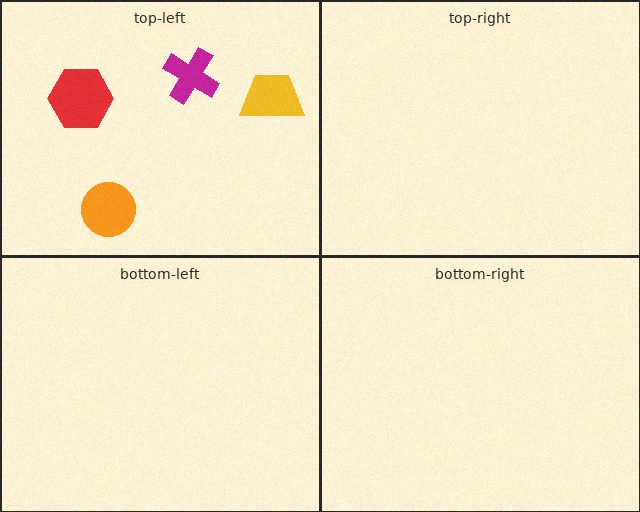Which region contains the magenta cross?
The top-left region.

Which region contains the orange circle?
The top-left region.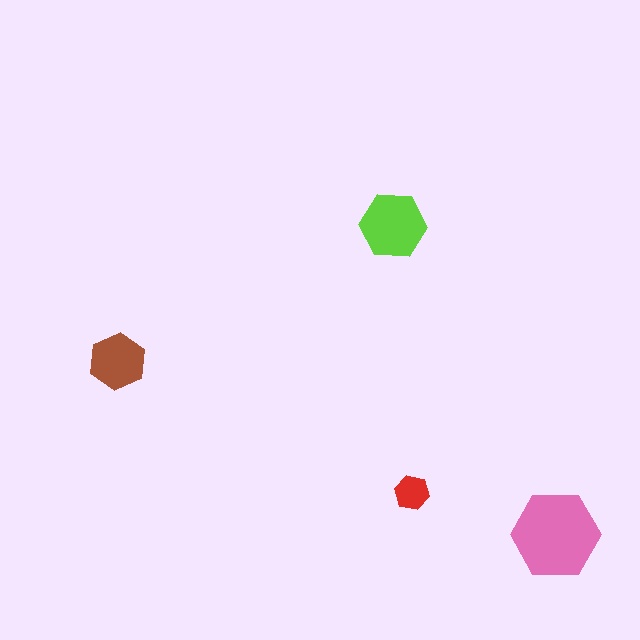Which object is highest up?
The lime hexagon is topmost.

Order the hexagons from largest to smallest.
the pink one, the lime one, the brown one, the red one.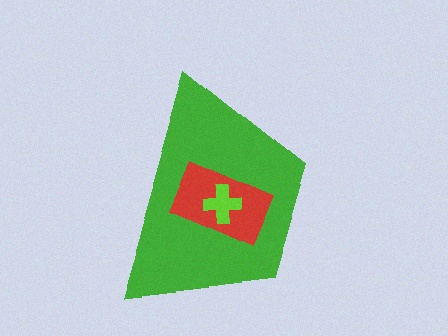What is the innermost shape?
The lime cross.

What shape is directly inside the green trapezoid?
The red rectangle.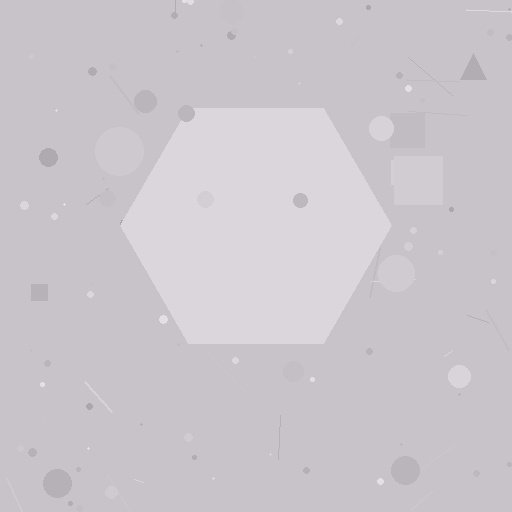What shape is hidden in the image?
A hexagon is hidden in the image.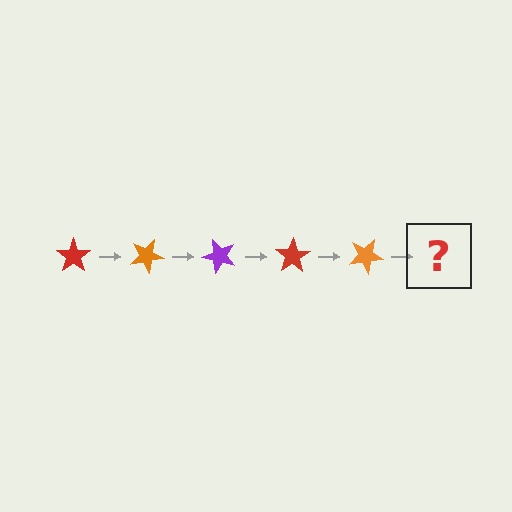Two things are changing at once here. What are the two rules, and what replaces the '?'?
The two rules are that it rotates 25 degrees each step and the color cycles through red, orange, and purple. The '?' should be a purple star, rotated 125 degrees from the start.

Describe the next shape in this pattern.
It should be a purple star, rotated 125 degrees from the start.